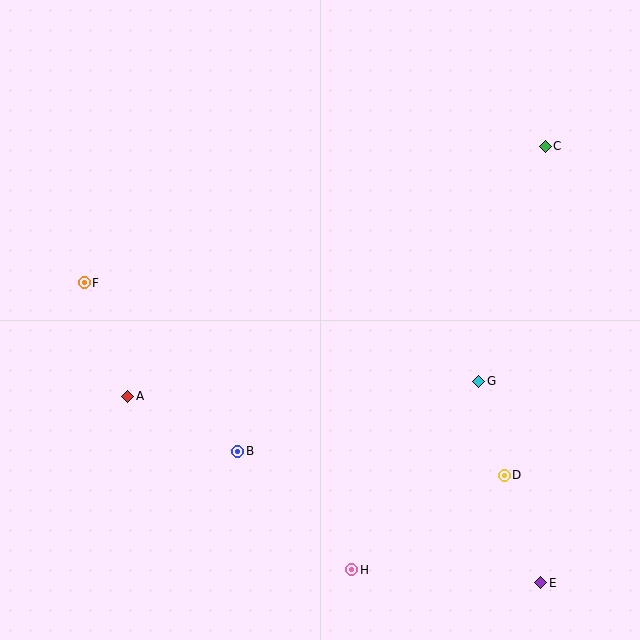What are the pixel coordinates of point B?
Point B is at (238, 451).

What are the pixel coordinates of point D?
Point D is at (504, 475).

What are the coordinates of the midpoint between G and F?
The midpoint between G and F is at (282, 332).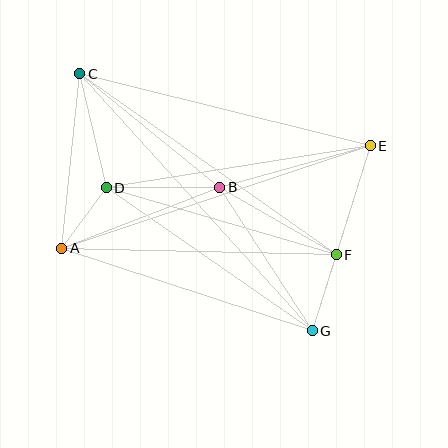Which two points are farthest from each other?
Points C and G are farthest from each other.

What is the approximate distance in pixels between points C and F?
The distance between C and F is approximately 314 pixels.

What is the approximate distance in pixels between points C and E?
The distance between C and E is approximately 300 pixels.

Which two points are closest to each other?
Points A and D are closest to each other.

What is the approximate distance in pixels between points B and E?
The distance between B and E is approximately 157 pixels.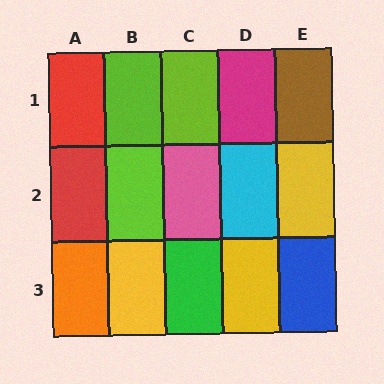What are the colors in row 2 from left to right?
Red, lime, pink, cyan, yellow.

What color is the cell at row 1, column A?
Red.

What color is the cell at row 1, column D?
Magenta.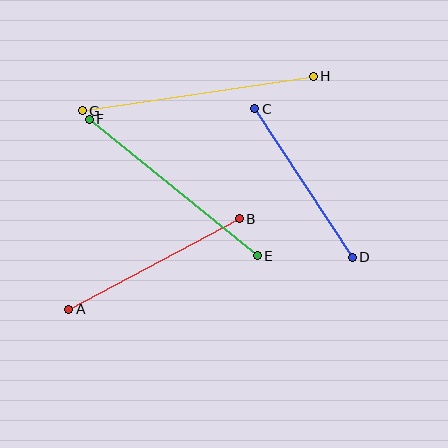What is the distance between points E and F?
The distance is approximately 216 pixels.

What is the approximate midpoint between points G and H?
The midpoint is at approximately (198, 93) pixels.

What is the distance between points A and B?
The distance is approximately 193 pixels.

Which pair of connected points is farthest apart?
Points G and H are farthest apart.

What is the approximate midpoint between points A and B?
The midpoint is at approximately (154, 264) pixels.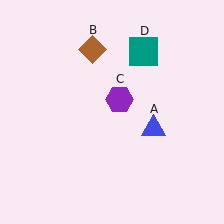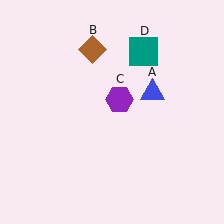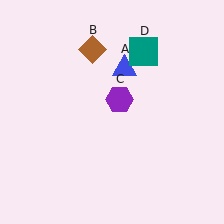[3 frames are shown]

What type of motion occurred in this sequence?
The blue triangle (object A) rotated counterclockwise around the center of the scene.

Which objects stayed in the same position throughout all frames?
Brown diamond (object B) and purple hexagon (object C) and teal square (object D) remained stationary.